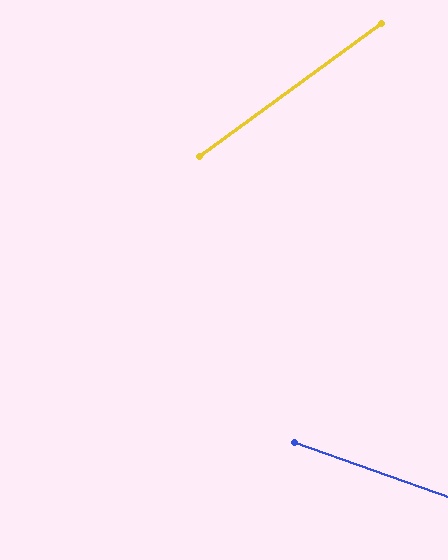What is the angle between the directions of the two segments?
Approximately 56 degrees.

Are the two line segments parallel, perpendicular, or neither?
Neither parallel nor perpendicular — they differ by about 56°.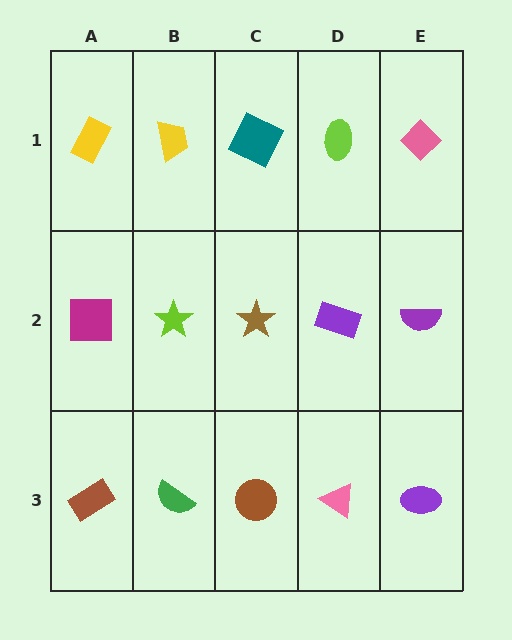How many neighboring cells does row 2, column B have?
4.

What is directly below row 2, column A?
A brown rectangle.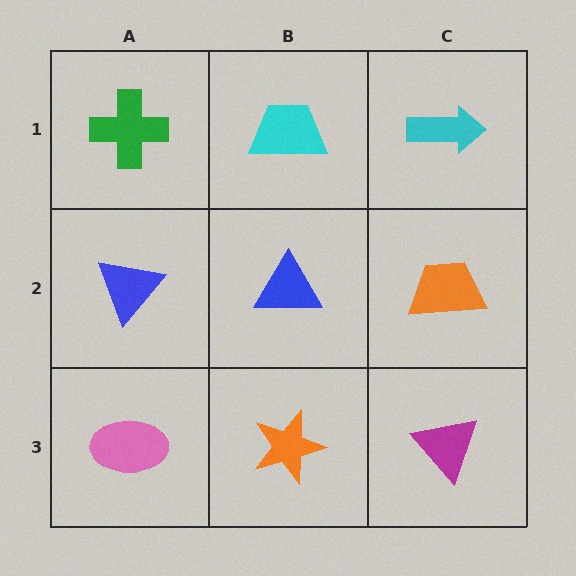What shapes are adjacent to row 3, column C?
An orange trapezoid (row 2, column C), an orange star (row 3, column B).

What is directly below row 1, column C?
An orange trapezoid.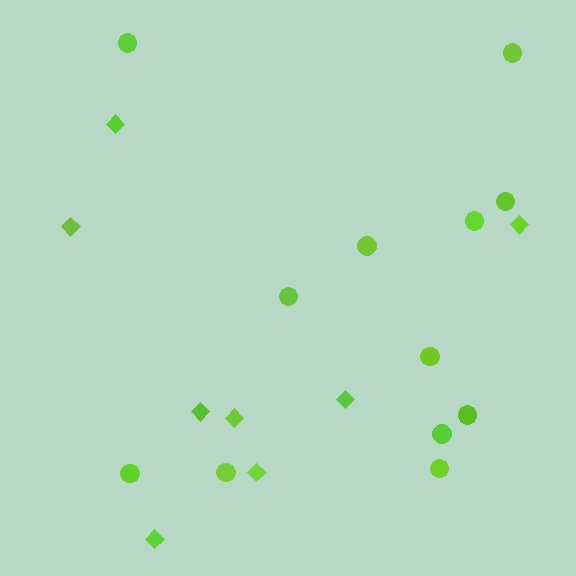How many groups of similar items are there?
There are 2 groups: one group of diamonds (8) and one group of circles (12).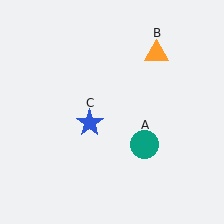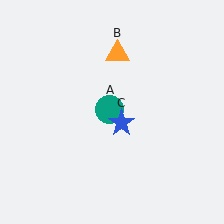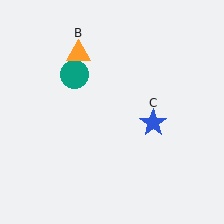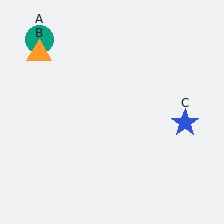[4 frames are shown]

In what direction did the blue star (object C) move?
The blue star (object C) moved right.